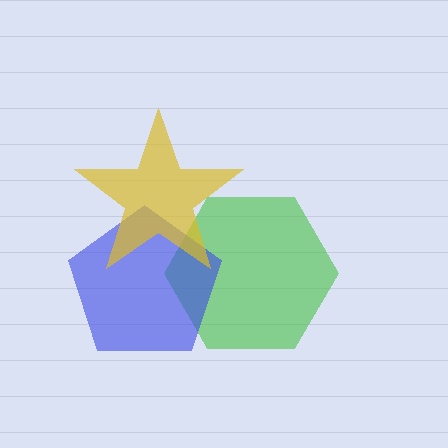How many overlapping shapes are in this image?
There are 3 overlapping shapes in the image.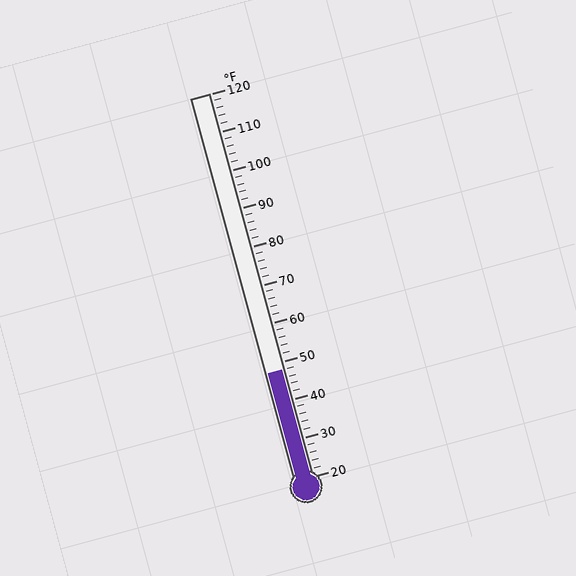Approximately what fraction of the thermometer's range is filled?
The thermometer is filled to approximately 30% of its range.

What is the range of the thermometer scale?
The thermometer scale ranges from 20°F to 120°F.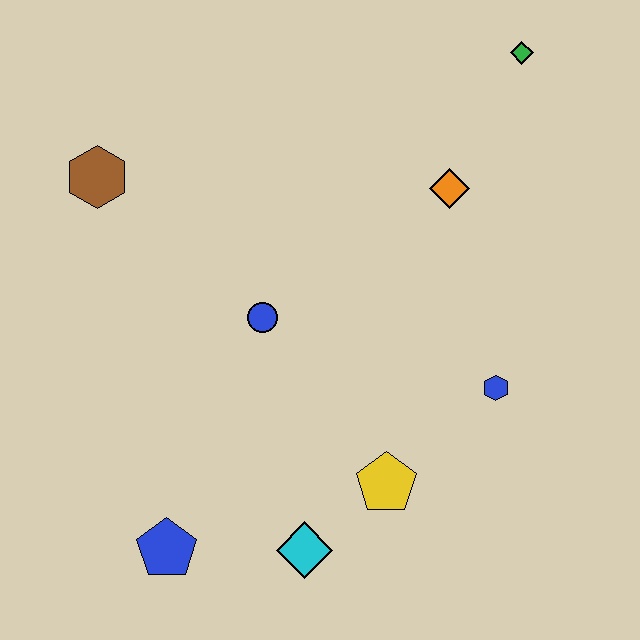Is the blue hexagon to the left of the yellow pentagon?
No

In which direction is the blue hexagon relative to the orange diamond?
The blue hexagon is below the orange diamond.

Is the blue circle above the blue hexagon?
Yes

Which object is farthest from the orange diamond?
The blue pentagon is farthest from the orange diamond.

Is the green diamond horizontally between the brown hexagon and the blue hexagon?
No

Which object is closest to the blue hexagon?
The yellow pentagon is closest to the blue hexagon.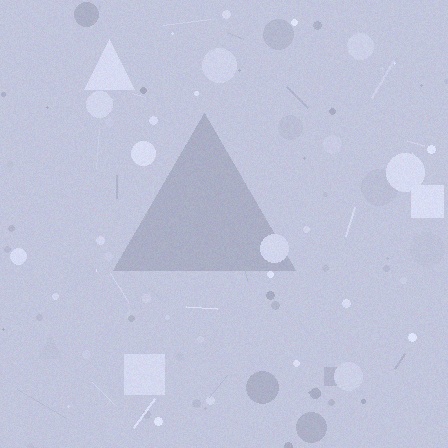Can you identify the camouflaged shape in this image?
The camouflaged shape is a triangle.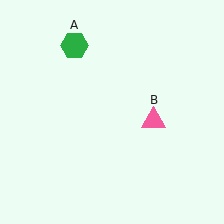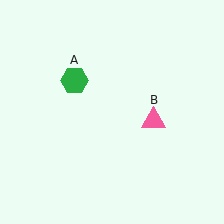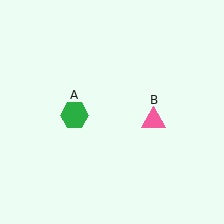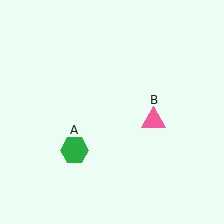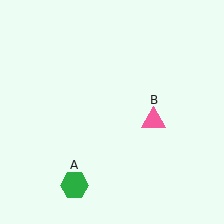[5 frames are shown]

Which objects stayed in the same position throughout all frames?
Pink triangle (object B) remained stationary.